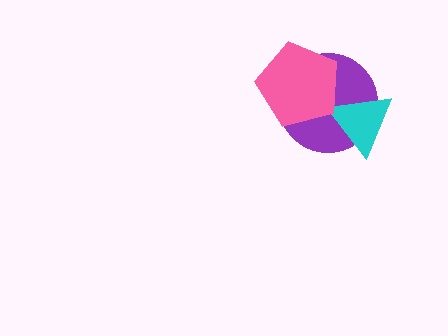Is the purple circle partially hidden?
Yes, it is partially covered by another shape.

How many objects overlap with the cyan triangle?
2 objects overlap with the cyan triangle.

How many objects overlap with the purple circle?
2 objects overlap with the purple circle.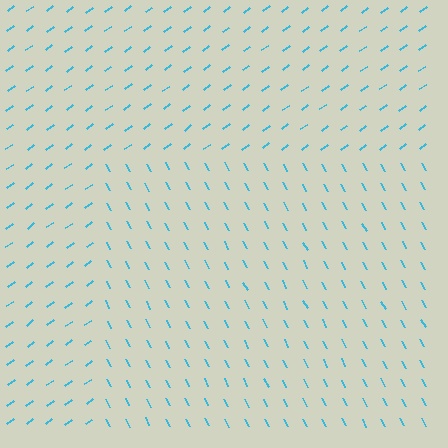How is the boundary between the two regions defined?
The boundary is defined purely by a change in line orientation (approximately 82 degrees difference). All lines are the same color and thickness.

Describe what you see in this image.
The image is filled with small cyan line segments. A rectangle region in the image has lines oriented differently from the surrounding lines, creating a visible texture boundary.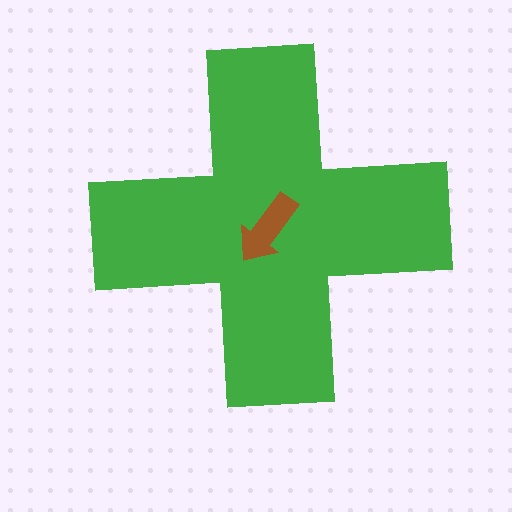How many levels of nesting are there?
2.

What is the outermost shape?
The green cross.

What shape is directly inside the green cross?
The brown arrow.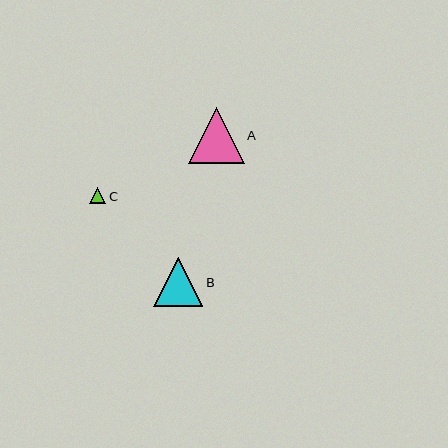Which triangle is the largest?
Triangle A is the largest with a size of approximately 56 pixels.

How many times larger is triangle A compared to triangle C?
Triangle A is approximately 3.4 times the size of triangle C.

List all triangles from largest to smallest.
From largest to smallest: A, B, C.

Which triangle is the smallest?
Triangle C is the smallest with a size of approximately 16 pixels.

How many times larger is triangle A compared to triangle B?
Triangle A is approximately 1.1 times the size of triangle B.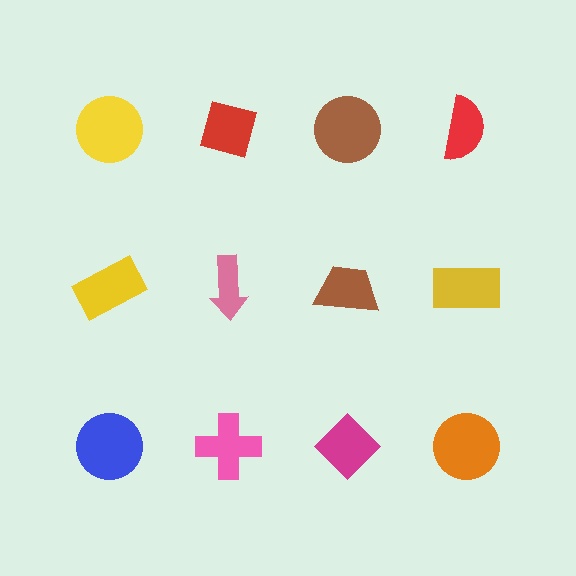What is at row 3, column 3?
A magenta diamond.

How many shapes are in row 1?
4 shapes.